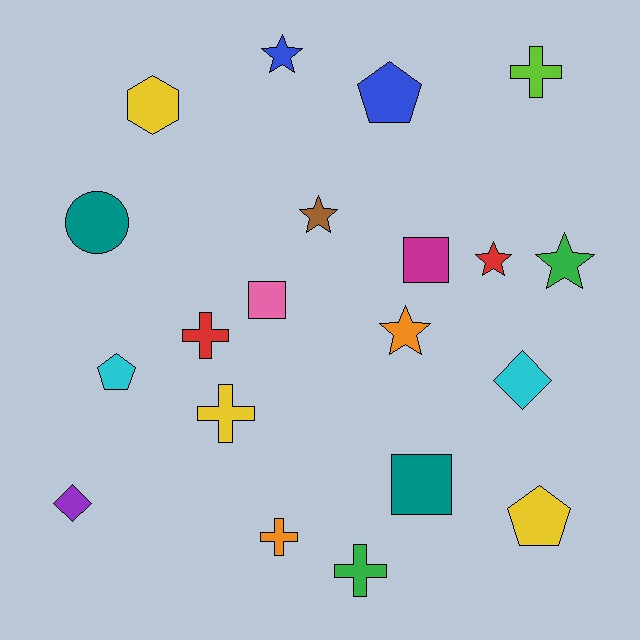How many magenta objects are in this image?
There is 1 magenta object.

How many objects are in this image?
There are 20 objects.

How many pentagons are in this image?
There are 3 pentagons.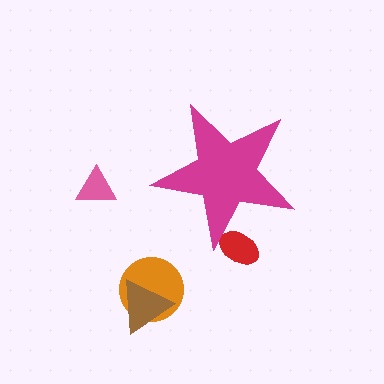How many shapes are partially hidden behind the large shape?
1 shape is partially hidden.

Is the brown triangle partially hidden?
No, the brown triangle is fully visible.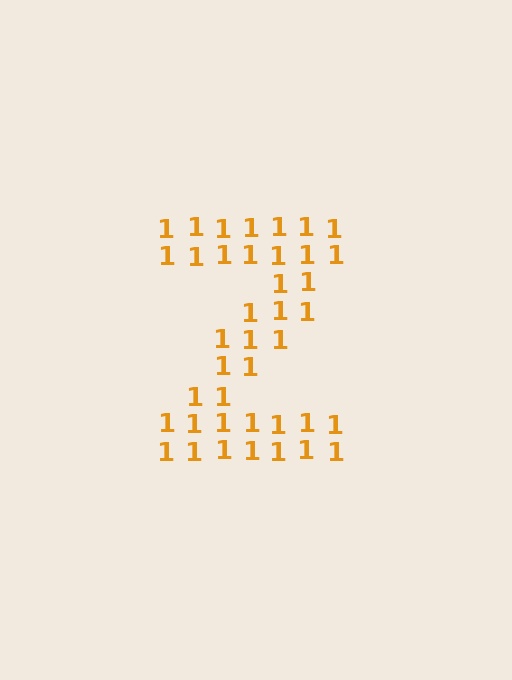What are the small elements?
The small elements are digit 1's.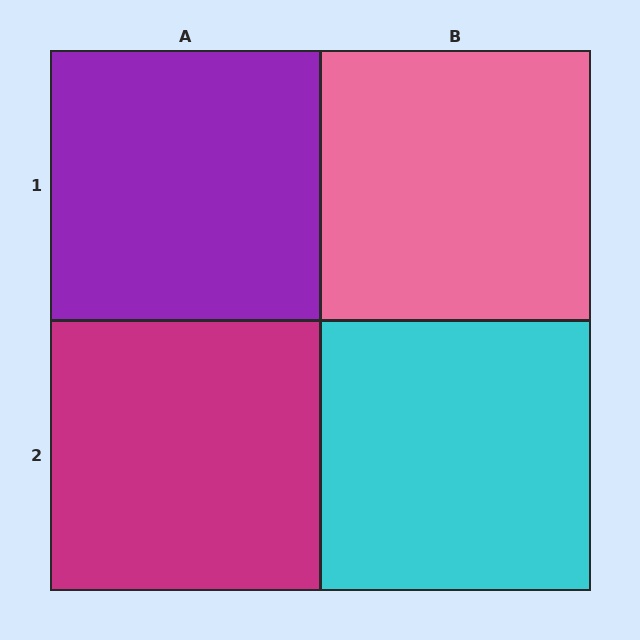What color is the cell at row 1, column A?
Purple.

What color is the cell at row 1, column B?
Pink.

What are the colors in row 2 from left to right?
Magenta, cyan.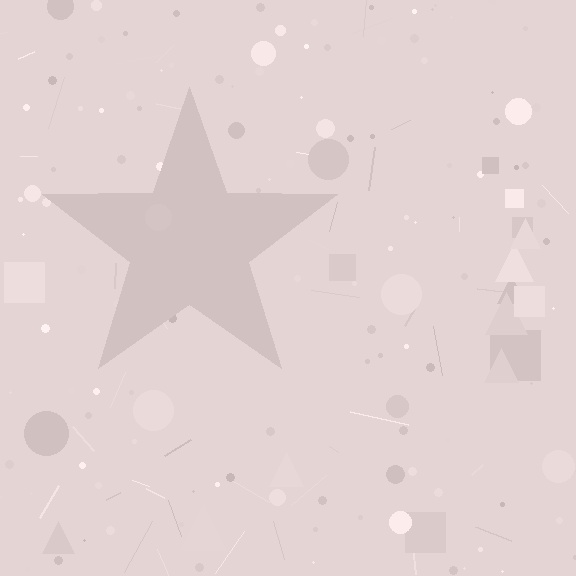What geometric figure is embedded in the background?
A star is embedded in the background.